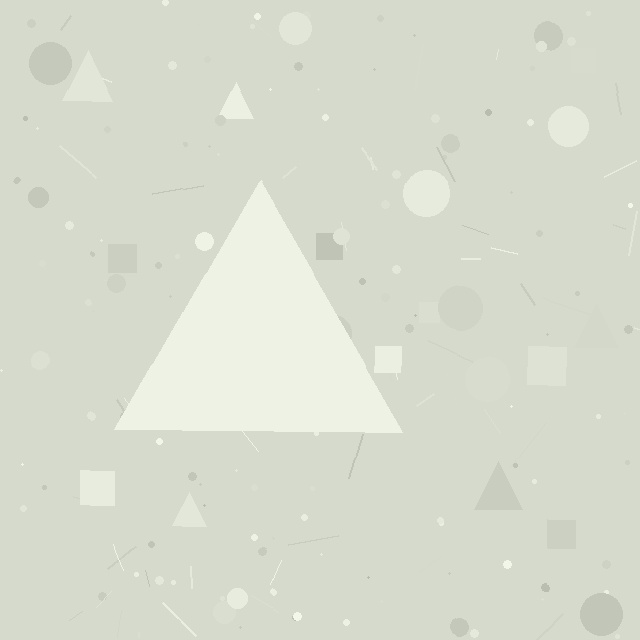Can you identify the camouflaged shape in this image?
The camouflaged shape is a triangle.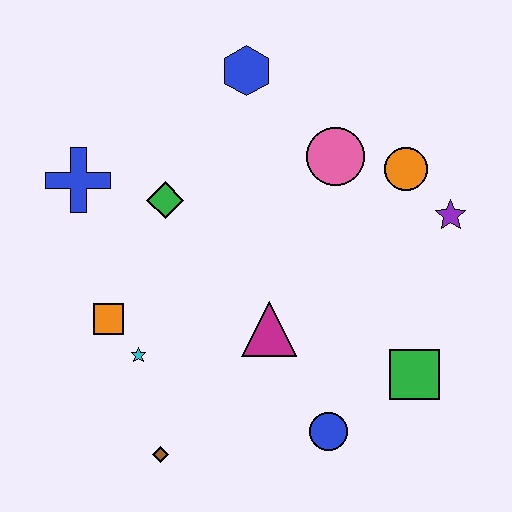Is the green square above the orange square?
No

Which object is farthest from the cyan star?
The purple star is farthest from the cyan star.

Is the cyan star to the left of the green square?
Yes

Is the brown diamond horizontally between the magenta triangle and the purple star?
No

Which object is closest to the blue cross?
The green diamond is closest to the blue cross.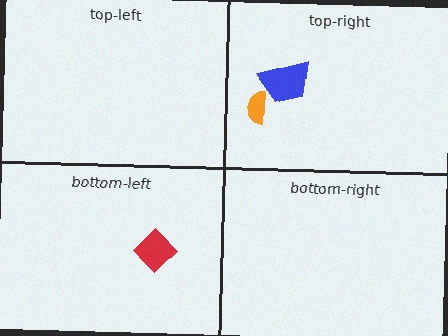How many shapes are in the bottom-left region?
1.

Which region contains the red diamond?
The bottom-left region.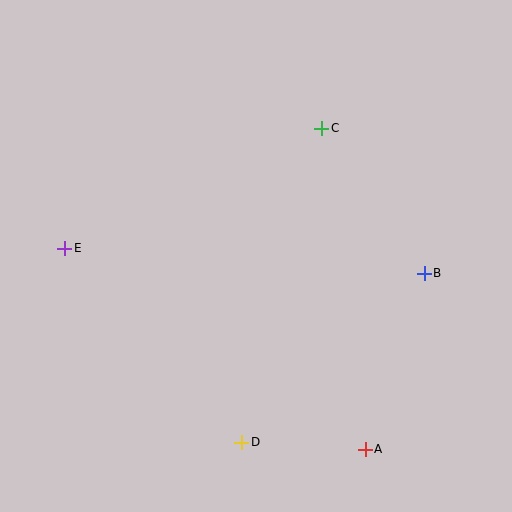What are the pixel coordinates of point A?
Point A is at (365, 449).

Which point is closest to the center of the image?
Point C at (322, 128) is closest to the center.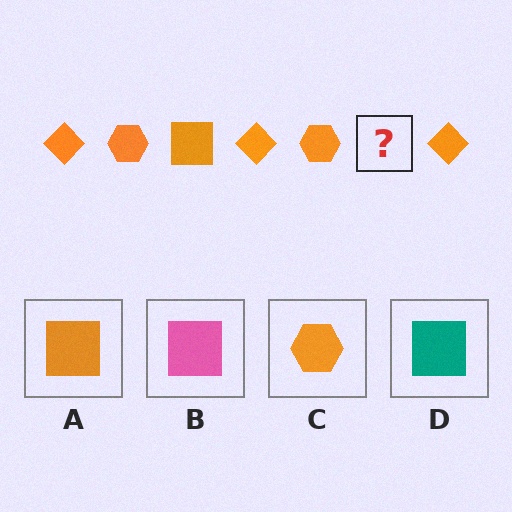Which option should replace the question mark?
Option A.